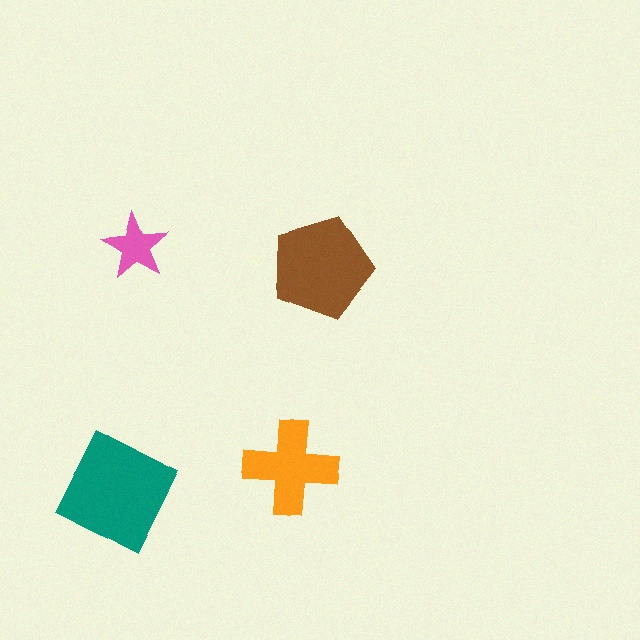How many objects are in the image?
There are 4 objects in the image.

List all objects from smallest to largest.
The pink star, the orange cross, the brown pentagon, the teal diamond.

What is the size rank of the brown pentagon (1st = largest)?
2nd.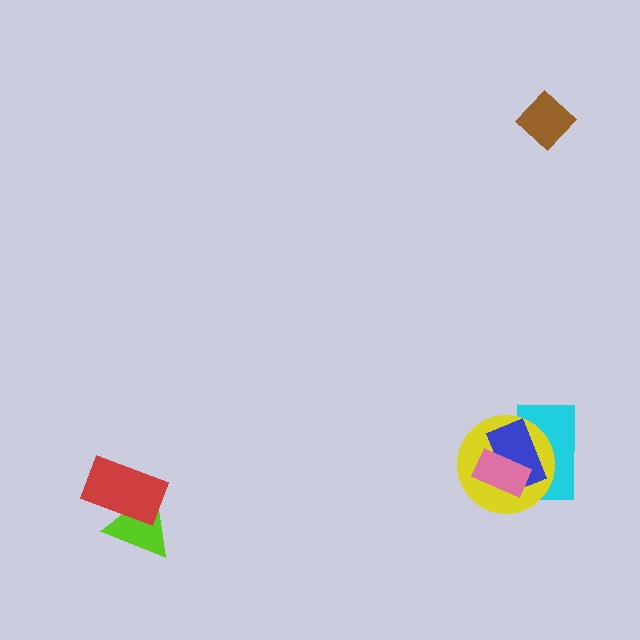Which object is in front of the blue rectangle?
The pink rectangle is in front of the blue rectangle.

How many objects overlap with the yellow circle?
3 objects overlap with the yellow circle.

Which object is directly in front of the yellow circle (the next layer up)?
The blue rectangle is directly in front of the yellow circle.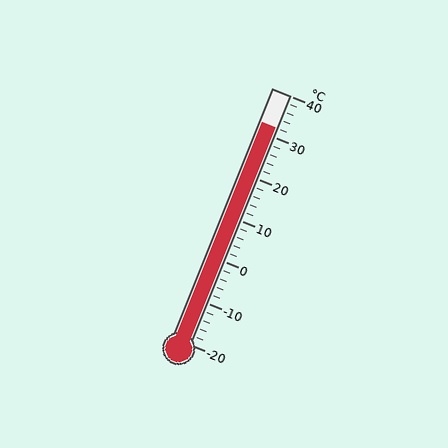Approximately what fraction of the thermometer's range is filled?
The thermometer is filled to approximately 85% of its range.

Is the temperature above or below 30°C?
The temperature is above 30°C.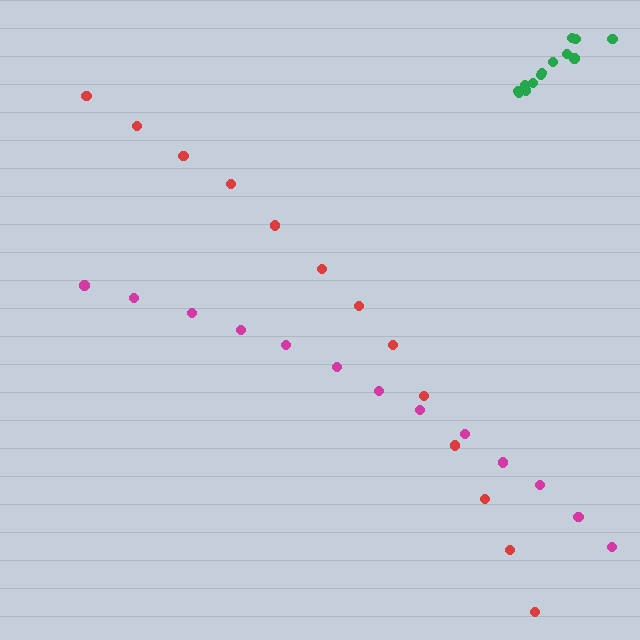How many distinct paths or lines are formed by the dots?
There are 3 distinct paths.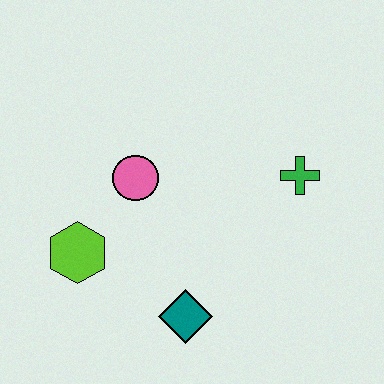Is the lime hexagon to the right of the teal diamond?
No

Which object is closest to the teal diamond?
The lime hexagon is closest to the teal diamond.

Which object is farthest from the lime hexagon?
The green cross is farthest from the lime hexagon.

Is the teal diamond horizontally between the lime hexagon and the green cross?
Yes